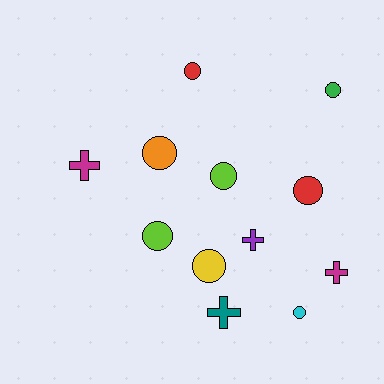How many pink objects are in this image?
There are no pink objects.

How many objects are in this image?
There are 12 objects.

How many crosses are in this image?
There are 4 crosses.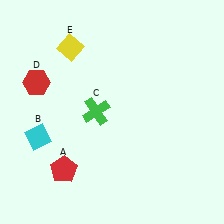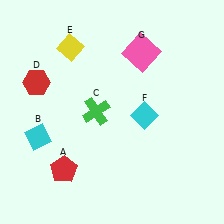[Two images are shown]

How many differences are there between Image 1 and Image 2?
There are 2 differences between the two images.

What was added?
A cyan diamond (F), a pink square (G) were added in Image 2.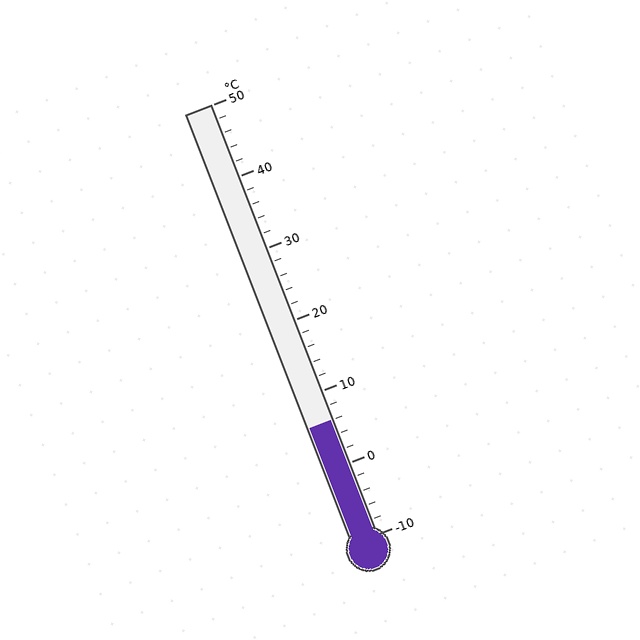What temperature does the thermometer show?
The thermometer shows approximately 6°C.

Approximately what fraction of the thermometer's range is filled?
The thermometer is filled to approximately 25% of its range.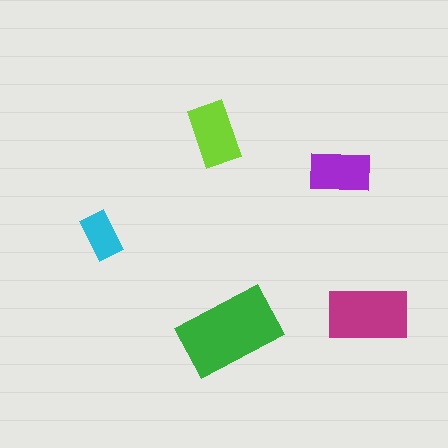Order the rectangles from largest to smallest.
the green one, the magenta one, the lime one, the purple one, the cyan one.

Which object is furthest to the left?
The cyan rectangle is leftmost.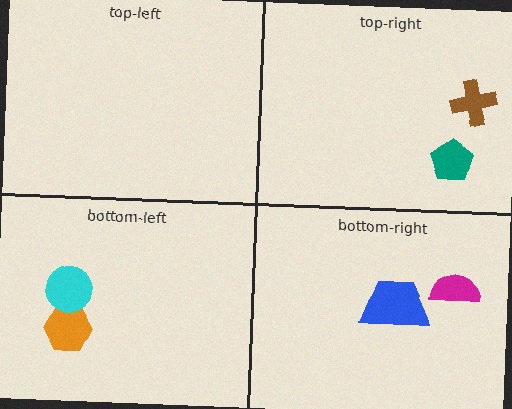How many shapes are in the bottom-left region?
2.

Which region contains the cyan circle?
The bottom-left region.